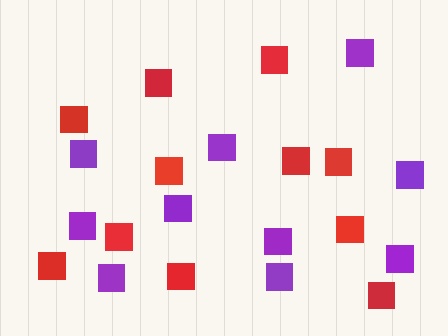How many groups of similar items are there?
There are 2 groups: one group of red squares (11) and one group of purple squares (10).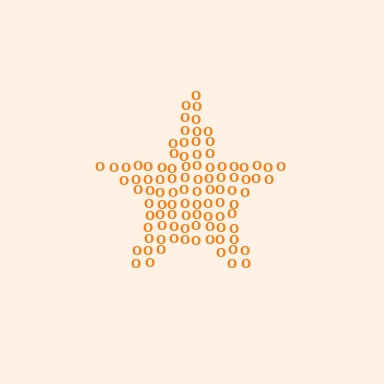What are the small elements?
The small elements are letter O's.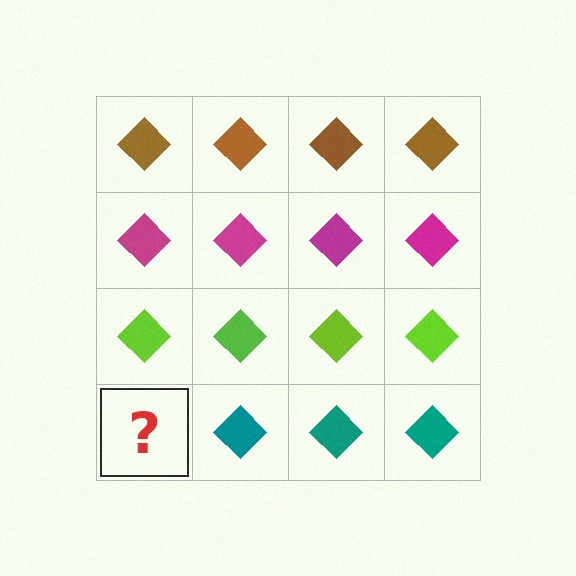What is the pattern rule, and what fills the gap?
The rule is that each row has a consistent color. The gap should be filled with a teal diamond.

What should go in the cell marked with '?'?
The missing cell should contain a teal diamond.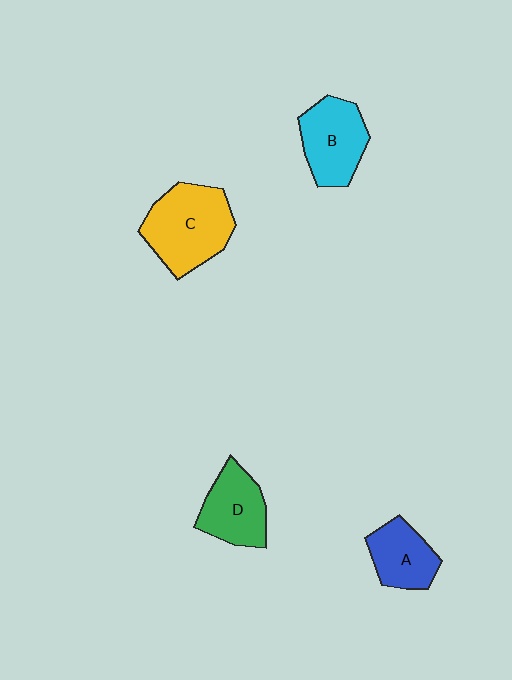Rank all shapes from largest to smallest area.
From largest to smallest: C (yellow), B (cyan), D (green), A (blue).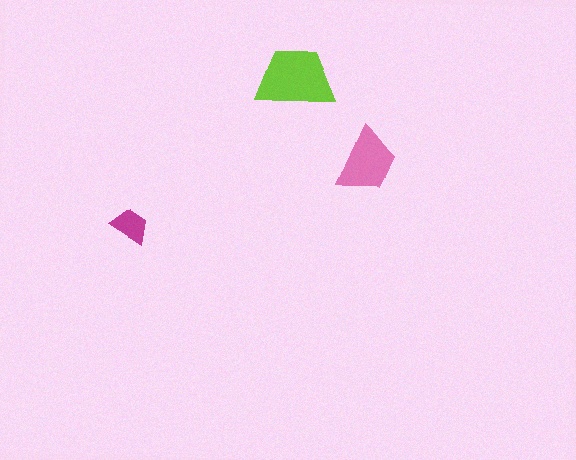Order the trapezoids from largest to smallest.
the lime one, the pink one, the magenta one.